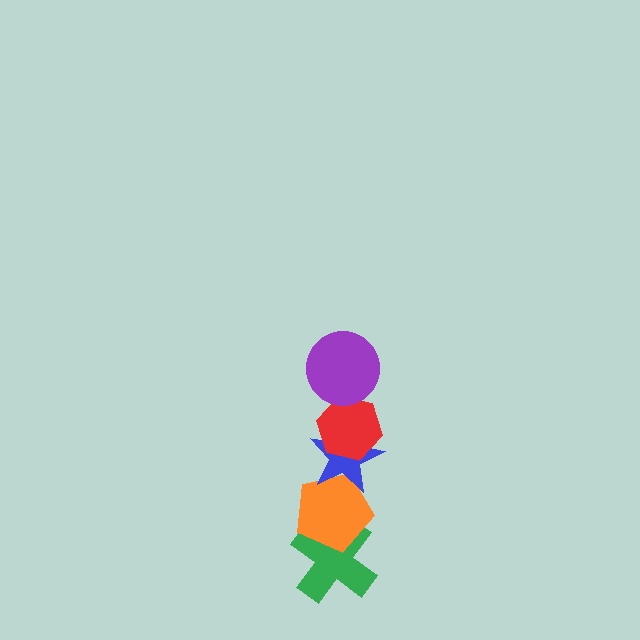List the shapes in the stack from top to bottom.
From top to bottom: the purple circle, the red hexagon, the blue star, the orange pentagon, the green cross.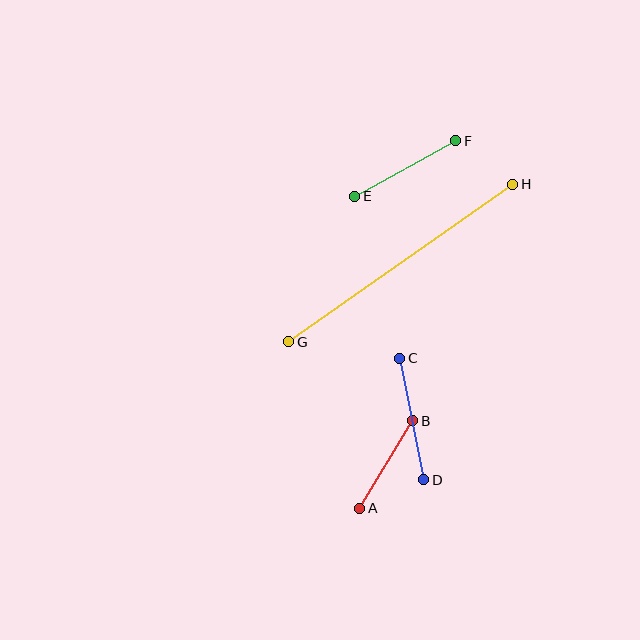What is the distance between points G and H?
The distance is approximately 274 pixels.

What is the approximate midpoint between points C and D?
The midpoint is at approximately (412, 419) pixels.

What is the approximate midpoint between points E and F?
The midpoint is at approximately (405, 168) pixels.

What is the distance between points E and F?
The distance is approximately 115 pixels.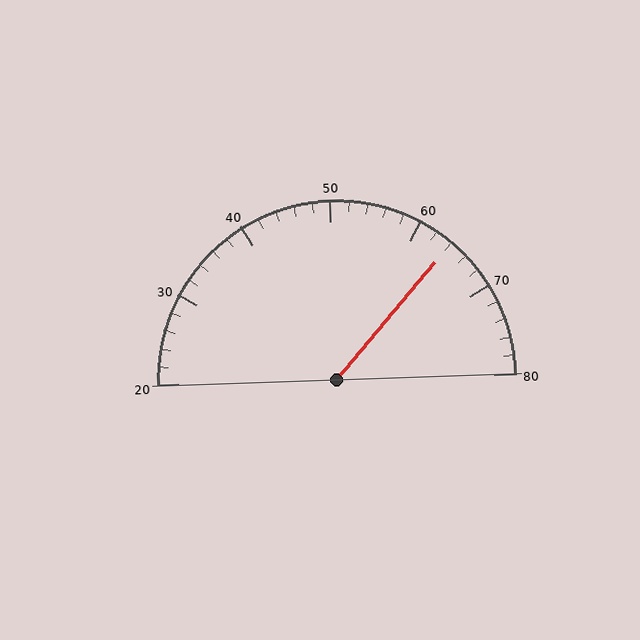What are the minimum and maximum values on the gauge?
The gauge ranges from 20 to 80.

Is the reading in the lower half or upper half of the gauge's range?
The reading is in the upper half of the range (20 to 80).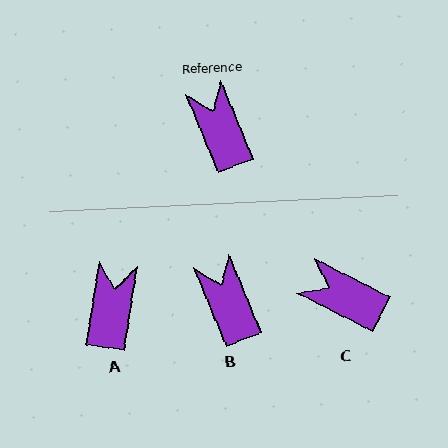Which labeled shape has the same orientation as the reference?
B.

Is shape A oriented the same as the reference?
No, it is off by about 31 degrees.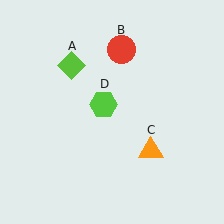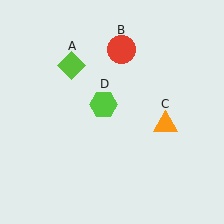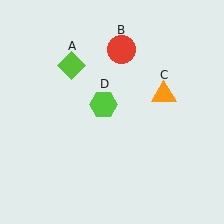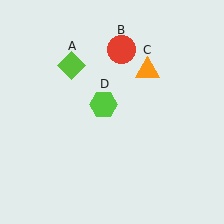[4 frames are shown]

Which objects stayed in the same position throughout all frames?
Lime diamond (object A) and red circle (object B) and lime hexagon (object D) remained stationary.